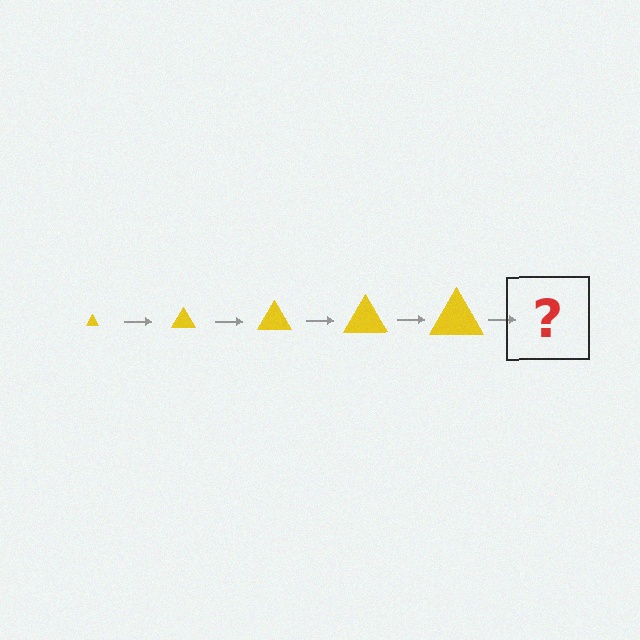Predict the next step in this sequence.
The next step is a yellow triangle, larger than the previous one.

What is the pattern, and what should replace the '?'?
The pattern is that the triangle gets progressively larger each step. The '?' should be a yellow triangle, larger than the previous one.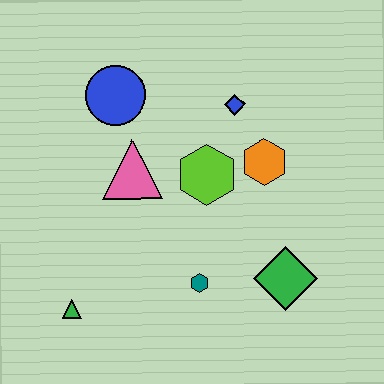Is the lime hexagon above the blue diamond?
No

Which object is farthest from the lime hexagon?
The green triangle is farthest from the lime hexagon.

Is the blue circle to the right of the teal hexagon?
No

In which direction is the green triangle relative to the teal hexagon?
The green triangle is to the left of the teal hexagon.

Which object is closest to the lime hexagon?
The orange hexagon is closest to the lime hexagon.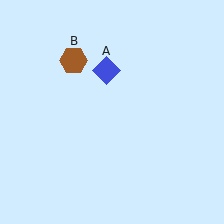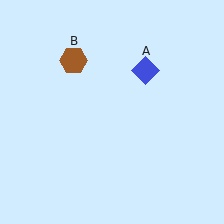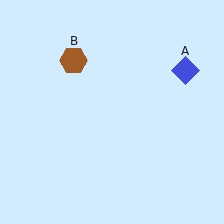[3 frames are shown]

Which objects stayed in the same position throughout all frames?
Brown hexagon (object B) remained stationary.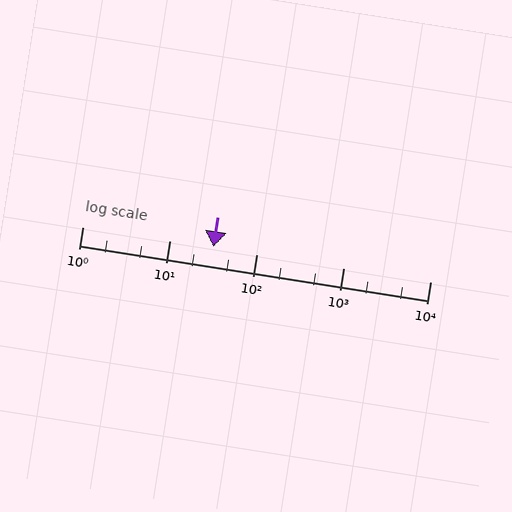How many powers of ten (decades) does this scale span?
The scale spans 4 decades, from 1 to 10000.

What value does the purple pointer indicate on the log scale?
The pointer indicates approximately 32.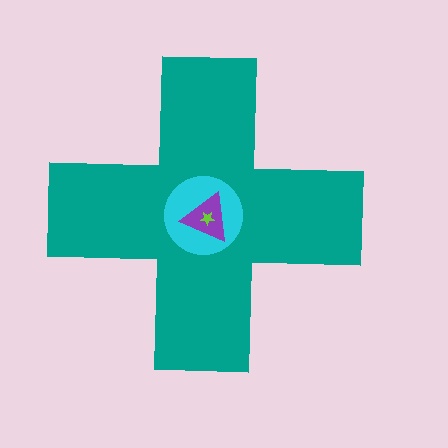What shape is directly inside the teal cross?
The cyan circle.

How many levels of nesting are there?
4.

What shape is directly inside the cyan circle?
The purple triangle.